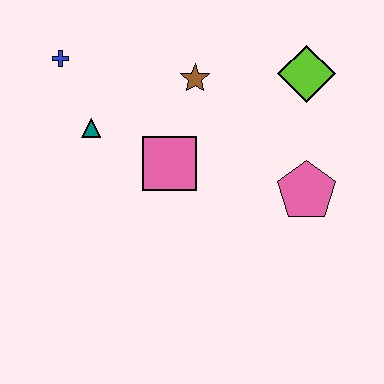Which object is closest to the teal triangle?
The blue cross is closest to the teal triangle.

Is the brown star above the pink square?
Yes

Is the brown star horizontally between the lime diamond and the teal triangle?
Yes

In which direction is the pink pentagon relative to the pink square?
The pink pentagon is to the right of the pink square.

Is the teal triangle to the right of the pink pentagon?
No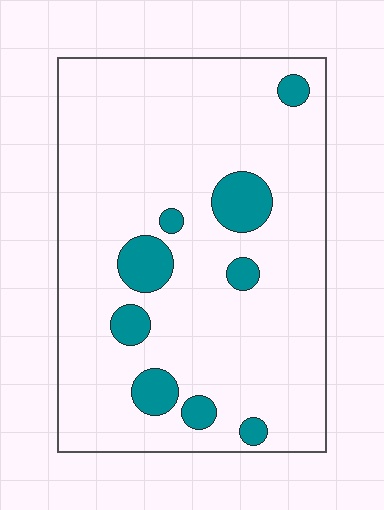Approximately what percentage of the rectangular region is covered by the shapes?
Approximately 10%.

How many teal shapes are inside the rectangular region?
9.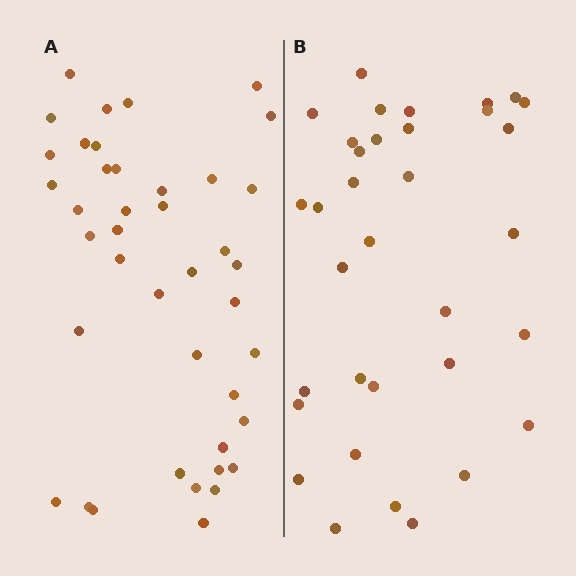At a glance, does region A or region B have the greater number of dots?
Region A (the left region) has more dots.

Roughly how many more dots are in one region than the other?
Region A has roughly 8 or so more dots than region B.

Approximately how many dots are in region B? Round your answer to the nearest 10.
About 30 dots. (The exact count is 34, which rounds to 30.)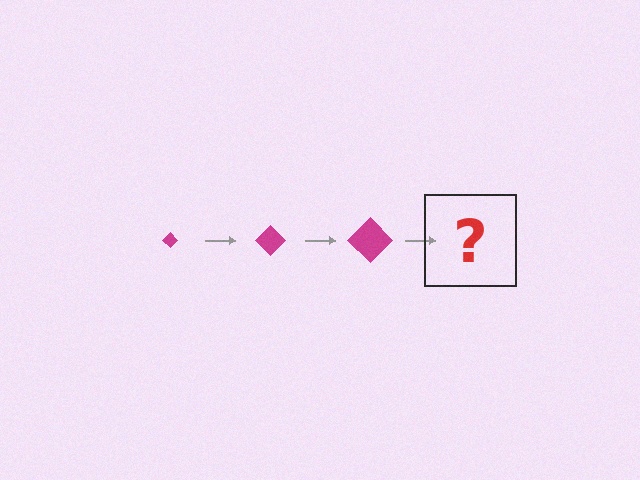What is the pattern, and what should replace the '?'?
The pattern is that the diamond gets progressively larger each step. The '?' should be a magenta diamond, larger than the previous one.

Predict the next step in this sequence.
The next step is a magenta diamond, larger than the previous one.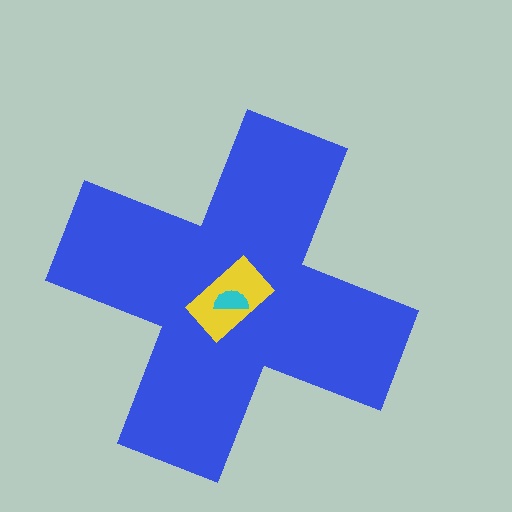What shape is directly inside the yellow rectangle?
The cyan semicircle.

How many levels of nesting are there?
3.